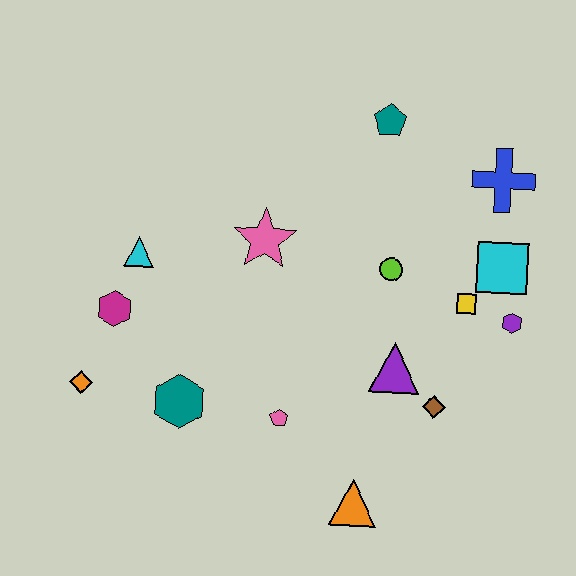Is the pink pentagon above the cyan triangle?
No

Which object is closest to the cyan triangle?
The magenta hexagon is closest to the cyan triangle.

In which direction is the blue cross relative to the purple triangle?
The blue cross is above the purple triangle.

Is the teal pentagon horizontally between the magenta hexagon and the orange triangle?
No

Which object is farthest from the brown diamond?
The orange diamond is farthest from the brown diamond.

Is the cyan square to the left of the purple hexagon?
Yes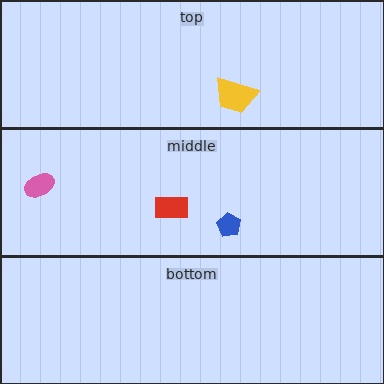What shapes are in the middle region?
The blue pentagon, the red rectangle, the pink ellipse.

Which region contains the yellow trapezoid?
The top region.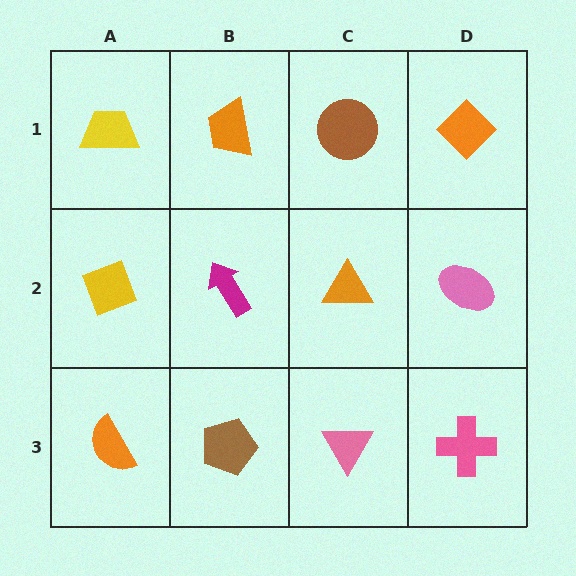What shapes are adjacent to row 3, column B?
A magenta arrow (row 2, column B), an orange semicircle (row 3, column A), a pink triangle (row 3, column C).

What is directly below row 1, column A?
A yellow diamond.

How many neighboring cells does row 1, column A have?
2.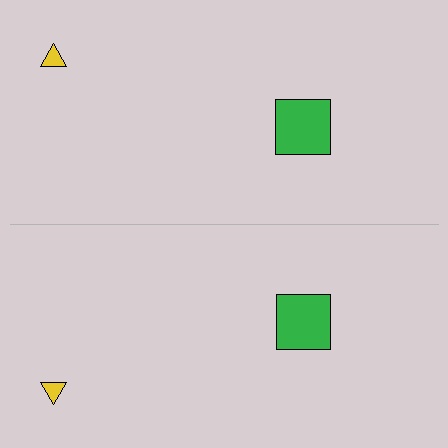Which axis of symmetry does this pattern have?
The pattern has a horizontal axis of symmetry running through the center of the image.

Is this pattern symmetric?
Yes, this pattern has bilateral (reflection) symmetry.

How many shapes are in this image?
There are 4 shapes in this image.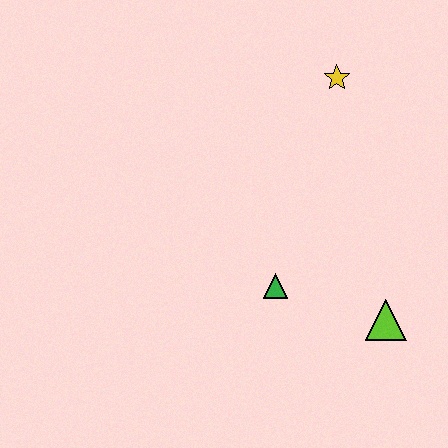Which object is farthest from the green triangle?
The yellow star is farthest from the green triangle.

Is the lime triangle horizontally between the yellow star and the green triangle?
No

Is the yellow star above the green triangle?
Yes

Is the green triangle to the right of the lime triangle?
No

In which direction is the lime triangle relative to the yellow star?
The lime triangle is below the yellow star.